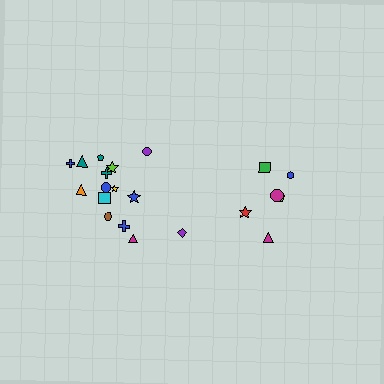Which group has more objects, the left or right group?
The left group.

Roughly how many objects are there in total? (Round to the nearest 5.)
Roughly 20 objects in total.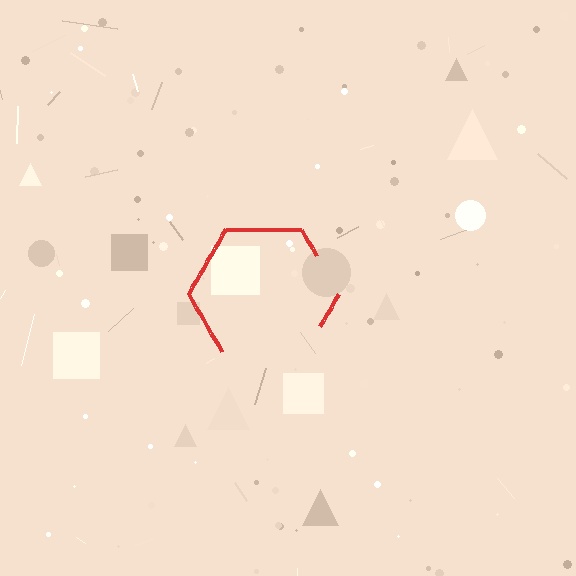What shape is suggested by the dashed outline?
The dashed outline suggests a hexagon.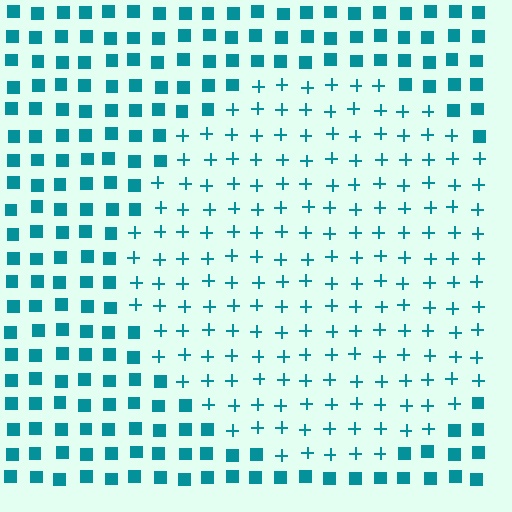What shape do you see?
I see a circle.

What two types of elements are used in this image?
The image uses plus signs inside the circle region and squares outside it.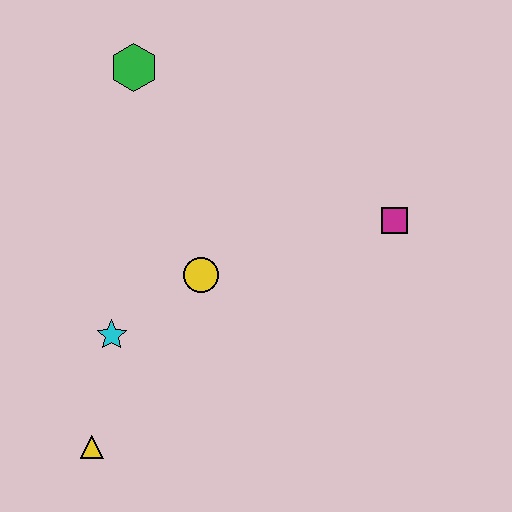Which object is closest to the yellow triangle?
The cyan star is closest to the yellow triangle.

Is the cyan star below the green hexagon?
Yes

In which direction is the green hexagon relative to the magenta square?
The green hexagon is to the left of the magenta square.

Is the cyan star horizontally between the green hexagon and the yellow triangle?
Yes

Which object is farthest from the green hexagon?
The yellow triangle is farthest from the green hexagon.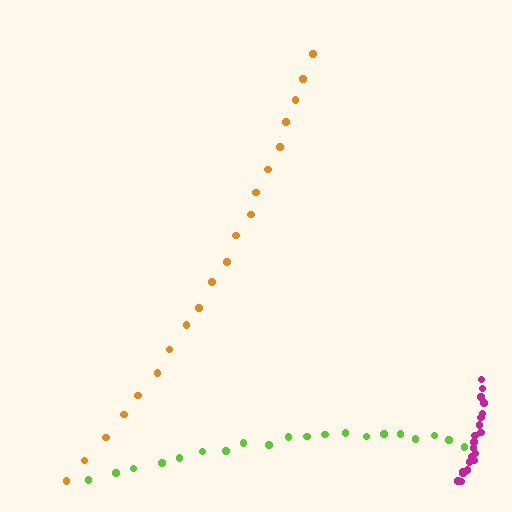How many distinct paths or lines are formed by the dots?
There are 3 distinct paths.